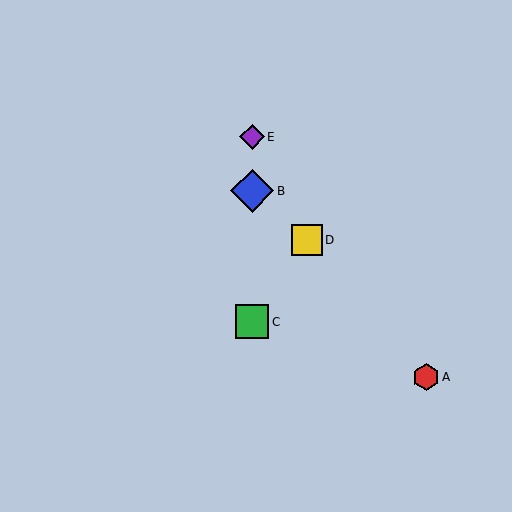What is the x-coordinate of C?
Object C is at x≈252.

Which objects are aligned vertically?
Objects B, C, E are aligned vertically.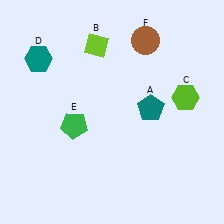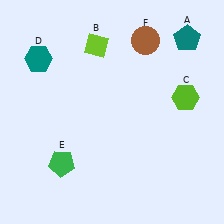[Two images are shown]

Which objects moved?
The objects that moved are: the teal pentagon (A), the green pentagon (E).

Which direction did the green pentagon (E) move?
The green pentagon (E) moved down.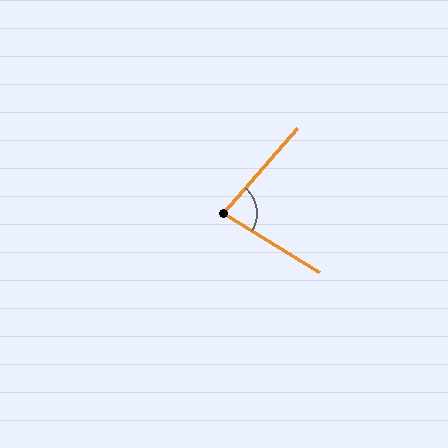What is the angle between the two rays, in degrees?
Approximately 81 degrees.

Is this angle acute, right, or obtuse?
It is acute.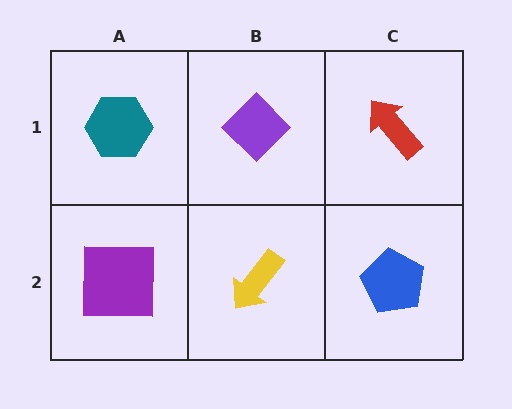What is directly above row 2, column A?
A teal hexagon.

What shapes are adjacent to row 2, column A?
A teal hexagon (row 1, column A), a yellow arrow (row 2, column B).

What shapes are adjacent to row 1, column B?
A yellow arrow (row 2, column B), a teal hexagon (row 1, column A), a red arrow (row 1, column C).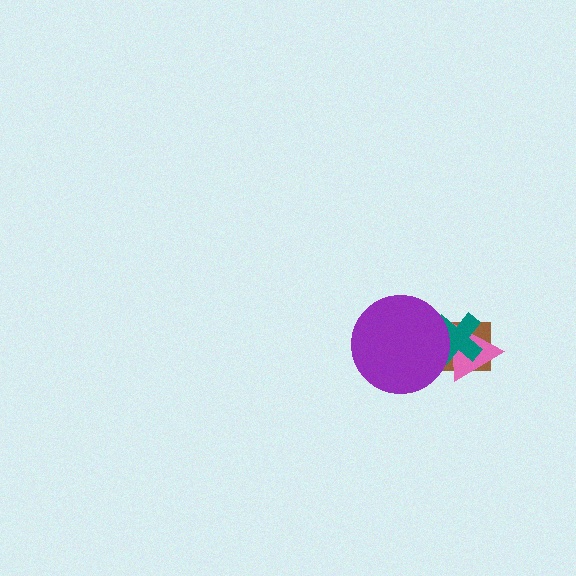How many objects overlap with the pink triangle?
3 objects overlap with the pink triangle.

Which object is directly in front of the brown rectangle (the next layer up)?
The pink triangle is directly in front of the brown rectangle.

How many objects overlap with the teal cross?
3 objects overlap with the teal cross.